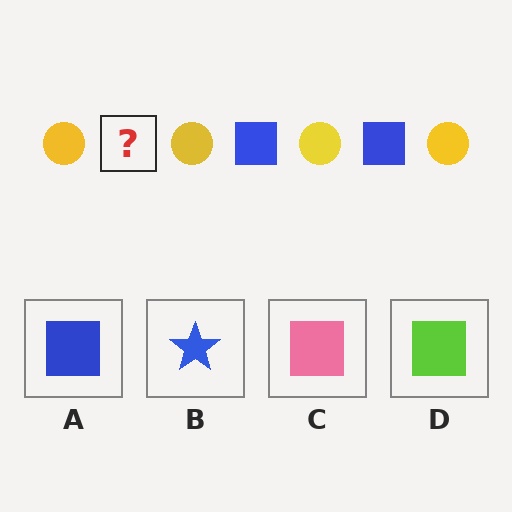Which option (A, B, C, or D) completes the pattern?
A.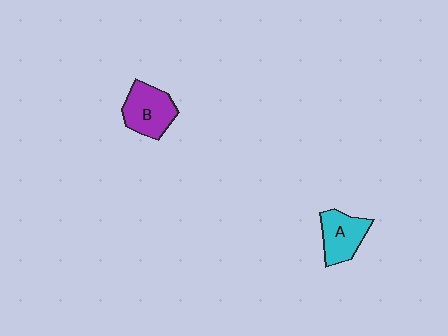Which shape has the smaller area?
Shape A (cyan).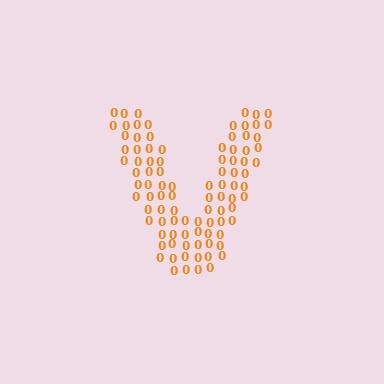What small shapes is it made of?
It is made of small digit 0's.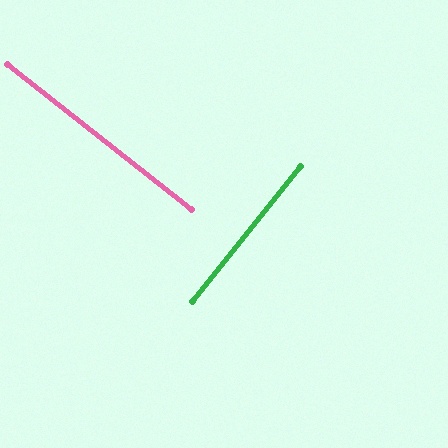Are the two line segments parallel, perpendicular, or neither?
Perpendicular — they meet at approximately 90°.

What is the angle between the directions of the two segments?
Approximately 90 degrees.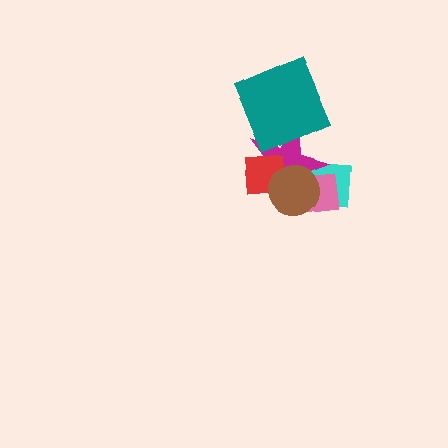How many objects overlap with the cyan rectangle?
4 objects overlap with the cyan rectangle.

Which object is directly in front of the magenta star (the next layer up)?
The teal square is directly in front of the magenta star.